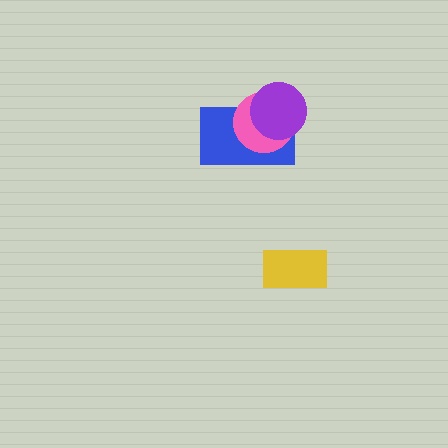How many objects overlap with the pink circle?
2 objects overlap with the pink circle.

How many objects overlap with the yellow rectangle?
0 objects overlap with the yellow rectangle.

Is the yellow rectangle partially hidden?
No, no other shape covers it.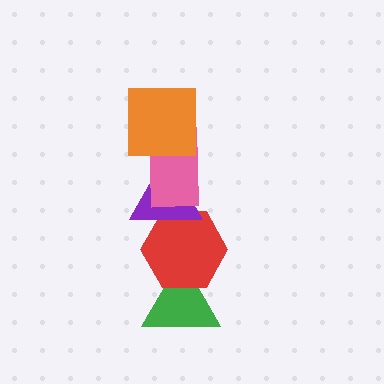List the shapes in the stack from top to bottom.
From top to bottom: the orange square, the pink rectangle, the purple triangle, the red hexagon, the green triangle.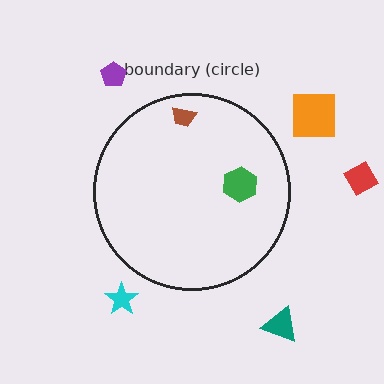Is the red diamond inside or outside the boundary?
Outside.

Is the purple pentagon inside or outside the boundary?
Outside.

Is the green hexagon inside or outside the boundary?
Inside.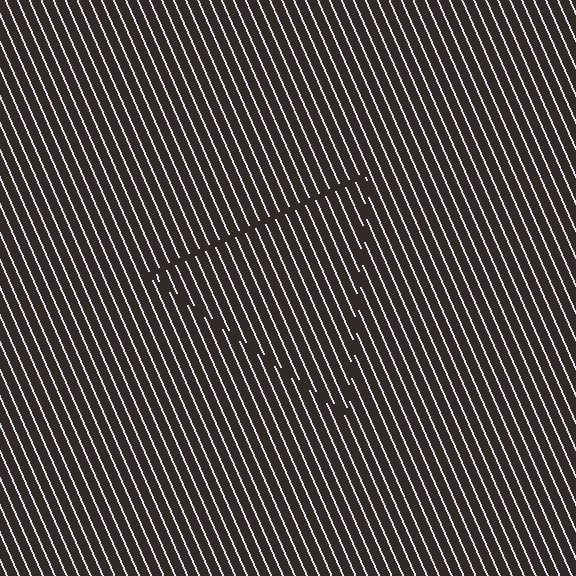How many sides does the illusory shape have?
3 sides — the line-ends trace a triangle.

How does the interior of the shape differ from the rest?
The interior of the shape contains the same grating, shifted by half a period — the contour is defined by the phase discontinuity where line-ends from the inner and outer gratings abut.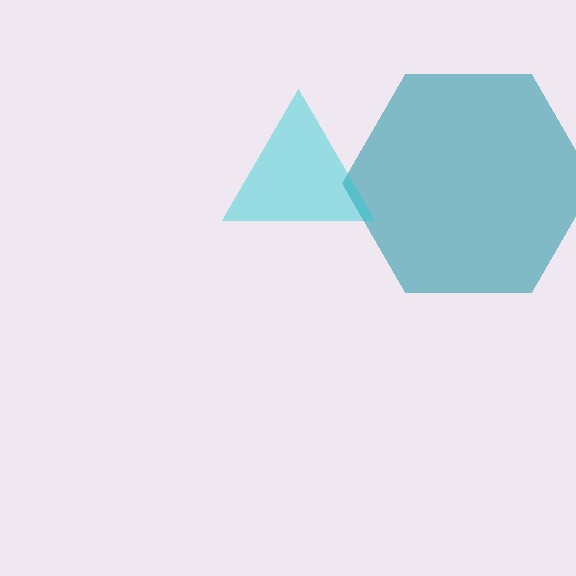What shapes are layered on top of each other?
The layered shapes are: a teal hexagon, a cyan triangle.